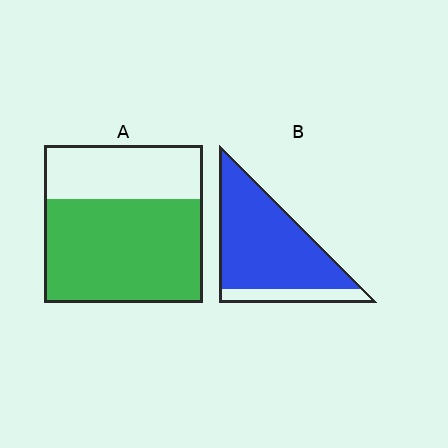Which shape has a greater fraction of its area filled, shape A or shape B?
Shape B.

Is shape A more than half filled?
Yes.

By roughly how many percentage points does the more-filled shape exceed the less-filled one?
By roughly 15 percentage points (B over A).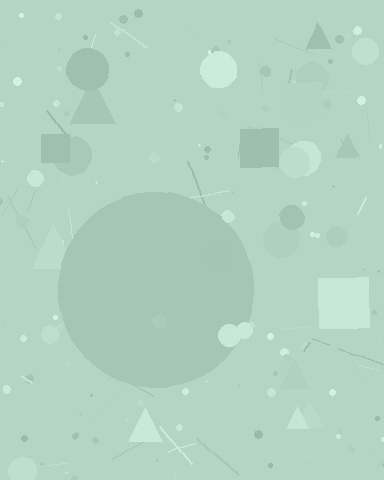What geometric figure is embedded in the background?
A circle is embedded in the background.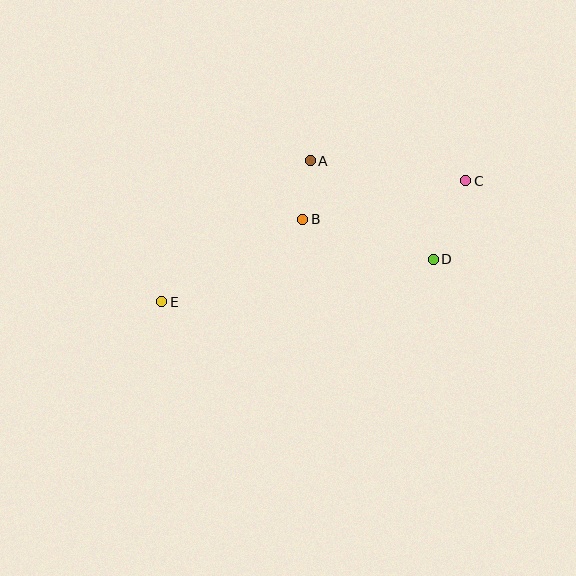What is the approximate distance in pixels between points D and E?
The distance between D and E is approximately 275 pixels.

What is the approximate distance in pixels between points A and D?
The distance between A and D is approximately 158 pixels.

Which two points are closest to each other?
Points A and B are closest to each other.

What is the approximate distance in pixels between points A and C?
The distance between A and C is approximately 157 pixels.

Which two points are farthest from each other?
Points C and E are farthest from each other.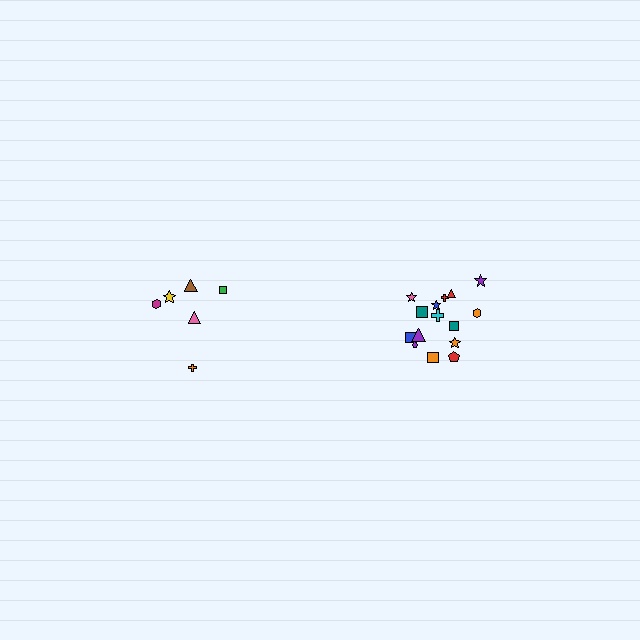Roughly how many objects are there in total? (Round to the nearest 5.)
Roughly 20 objects in total.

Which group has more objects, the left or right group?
The right group.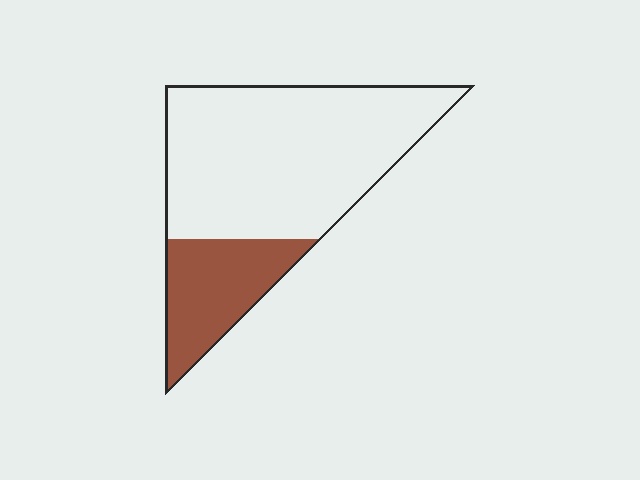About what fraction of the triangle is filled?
About one quarter (1/4).